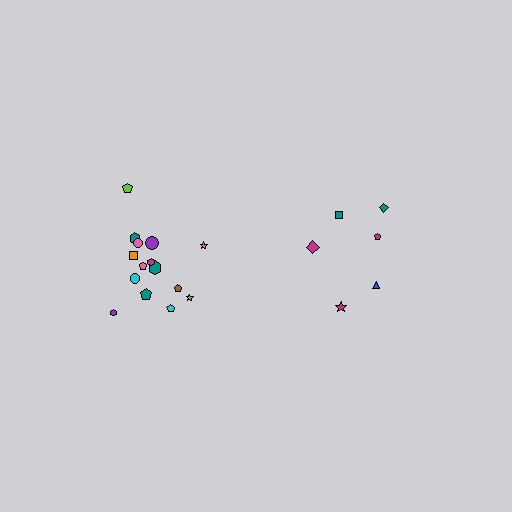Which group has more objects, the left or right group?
The left group.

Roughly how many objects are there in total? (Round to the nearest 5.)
Roughly 20 objects in total.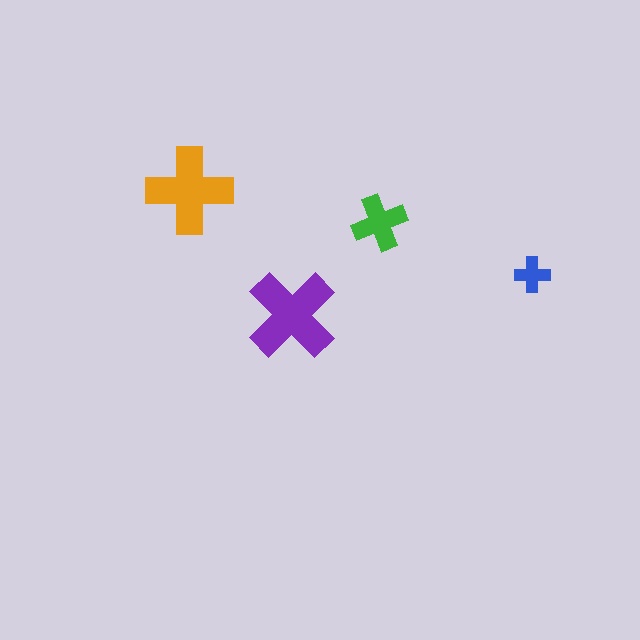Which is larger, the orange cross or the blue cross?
The orange one.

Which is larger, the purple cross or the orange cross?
The purple one.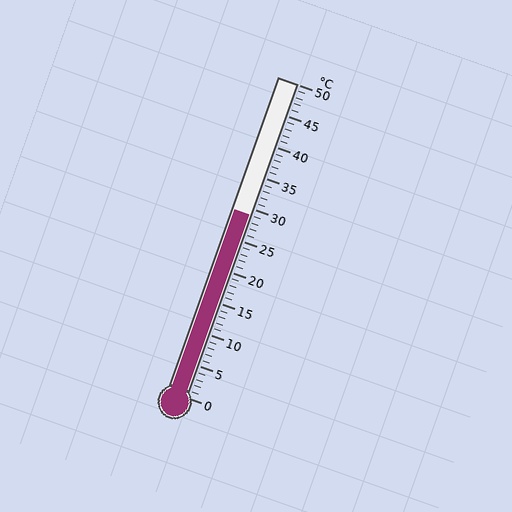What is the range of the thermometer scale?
The thermometer scale ranges from 0°C to 50°C.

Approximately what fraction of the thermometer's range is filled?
The thermometer is filled to approximately 60% of its range.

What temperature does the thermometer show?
The thermometer shows approximately 29°C.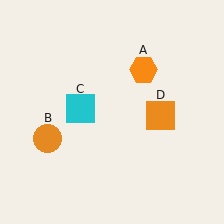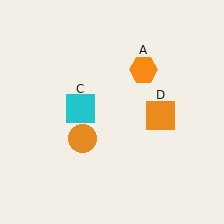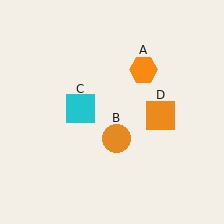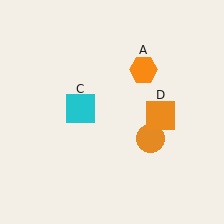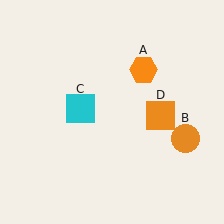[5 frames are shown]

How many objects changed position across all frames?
1 object changed position: orange circle (object B).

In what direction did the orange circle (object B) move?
The orange circle (object B) moved right.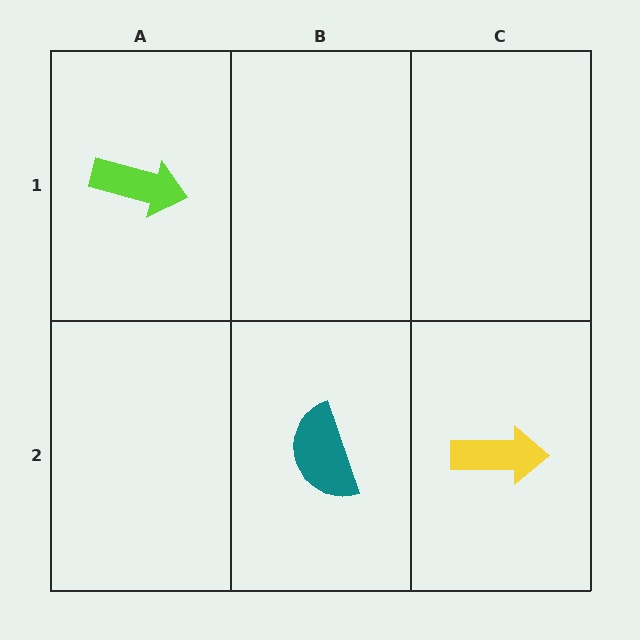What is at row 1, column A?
A lime arrow.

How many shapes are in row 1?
1 shape.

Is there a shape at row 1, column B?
No, that cell is empty.